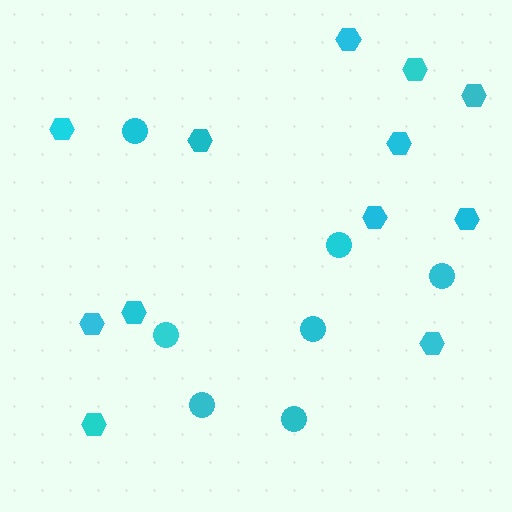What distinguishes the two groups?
There are 2 groups: one group of hexagons (12) and one group of circles (7).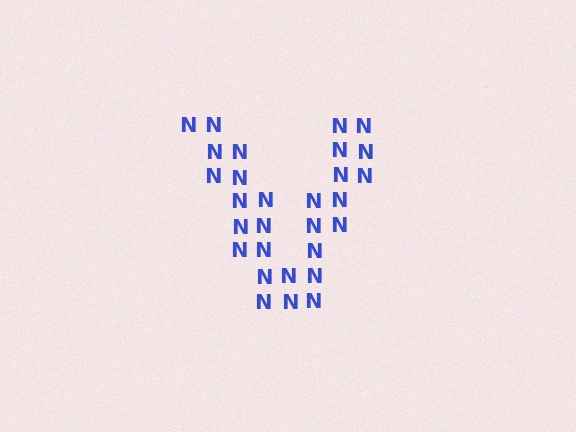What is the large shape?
The large shape is the letter V.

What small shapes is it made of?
It is made of small letter N's.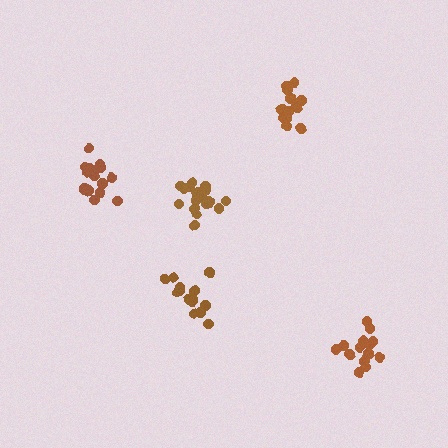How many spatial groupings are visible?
There are 5 spatial groupings.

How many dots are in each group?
Group 1: 15 dots, Group 2: 19 dots, Group 3: 14 dots, Group 4: 15 dots, Group 5: 17 dots (80 total).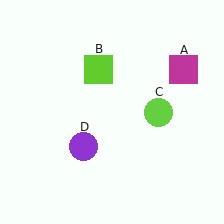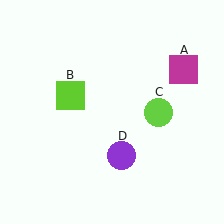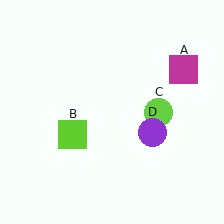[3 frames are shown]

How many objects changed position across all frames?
2 objects changed position: lime square (object B), purple circle (object D).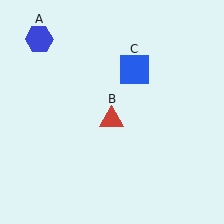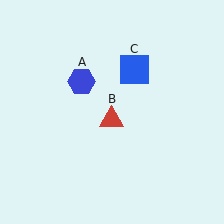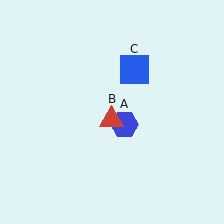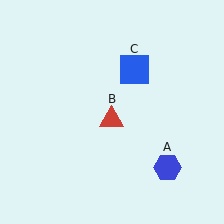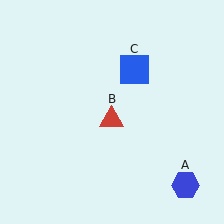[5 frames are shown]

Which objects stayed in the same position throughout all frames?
Red triangle (object B) and blue square (object C) remained stationary.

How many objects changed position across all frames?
1 object changed position: blue hexagon (object A).